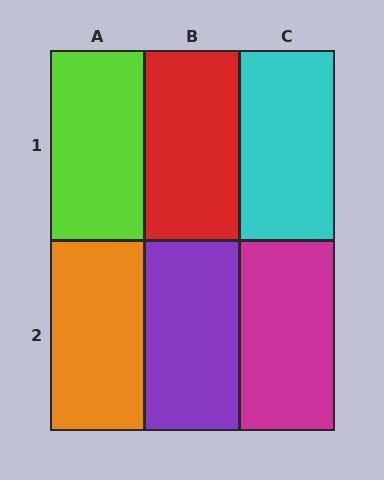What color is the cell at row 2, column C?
Magenta.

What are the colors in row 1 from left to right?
Lime, red, cyan.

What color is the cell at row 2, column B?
Purple.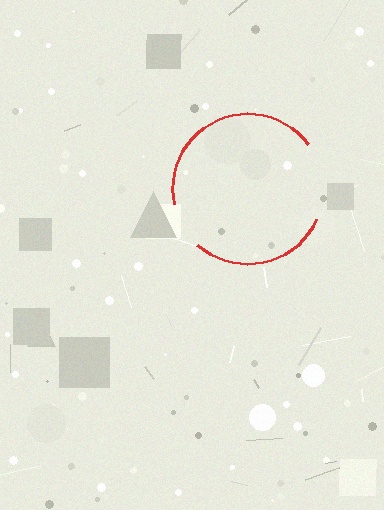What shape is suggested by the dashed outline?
The dashed outline suggests a circle.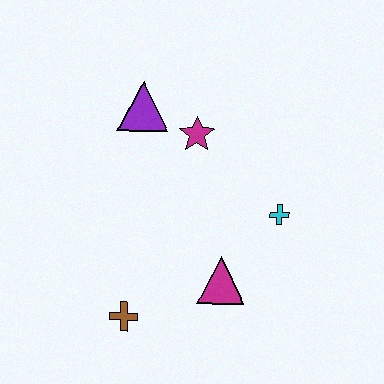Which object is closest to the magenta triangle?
The cyan cross is closest to the magenta triangle.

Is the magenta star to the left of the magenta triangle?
Yes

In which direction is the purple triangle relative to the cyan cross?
The purple triangle is to the left of the cyan cross.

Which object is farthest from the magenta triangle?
The purple triangle is farthest from the magenta triangle.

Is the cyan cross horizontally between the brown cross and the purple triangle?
No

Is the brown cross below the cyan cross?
Yes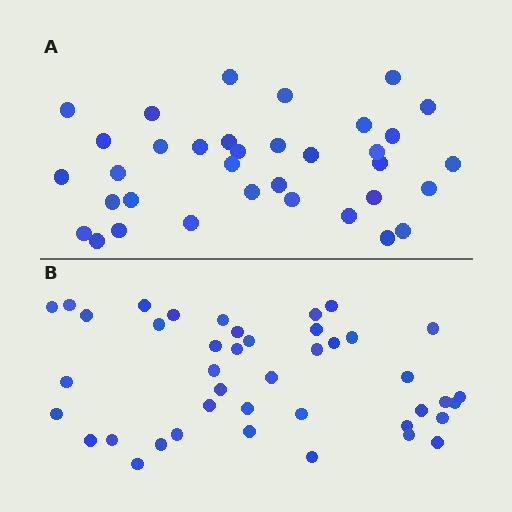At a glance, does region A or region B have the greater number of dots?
Region B (the bottom region) has more dots.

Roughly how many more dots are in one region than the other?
Region B has roughly 8 or so more dots than region A.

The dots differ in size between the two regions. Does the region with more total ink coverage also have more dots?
No. Region A has more total ink coverage because its dots are larger, but region B actually contains more individual dots. Total area can be misleading — the number of items is what matters here.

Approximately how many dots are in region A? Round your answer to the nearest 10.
About 40 dots. (The exact count is 35, which rounds to 40.)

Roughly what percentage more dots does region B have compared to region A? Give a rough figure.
About 20% more.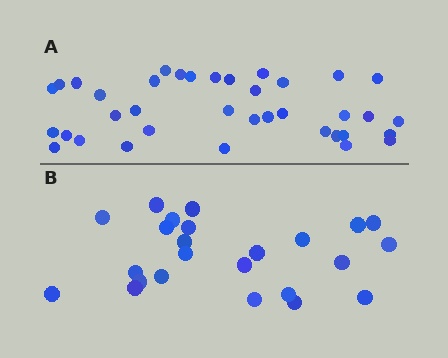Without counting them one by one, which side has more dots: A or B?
Region A (the top region) has more dots.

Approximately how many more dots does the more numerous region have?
Region A has approximately 15 more dots than region B.